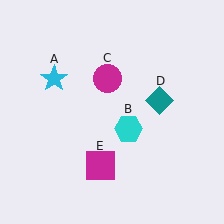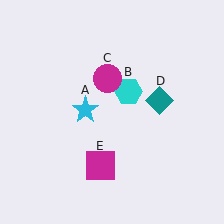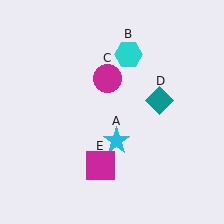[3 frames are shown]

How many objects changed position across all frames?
2 objects changed position: cyan star (object A), cyan hexagon (object B).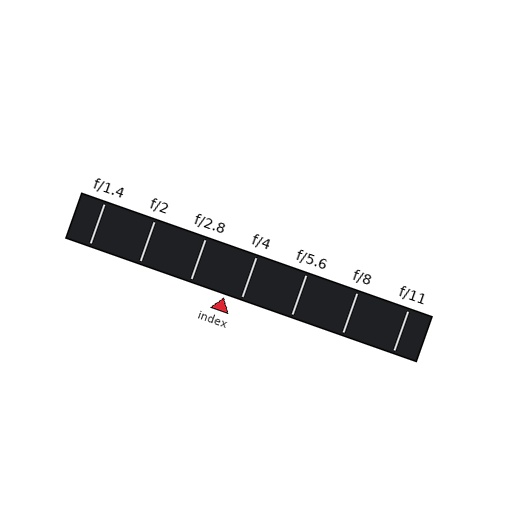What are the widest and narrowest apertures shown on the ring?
The widest aperture shown is f/1.4 and the narrowest is f/11.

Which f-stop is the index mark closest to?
The index mark is closest to f/4.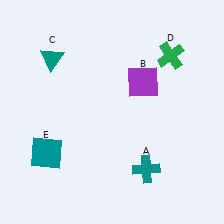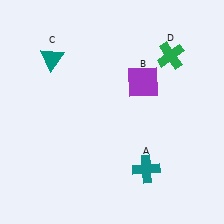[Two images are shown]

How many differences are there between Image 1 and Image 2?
There is 1 difference between the two images.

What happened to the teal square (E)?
The teal square (E) was removed in Image 2. It was in the bottom-left area of Image 1.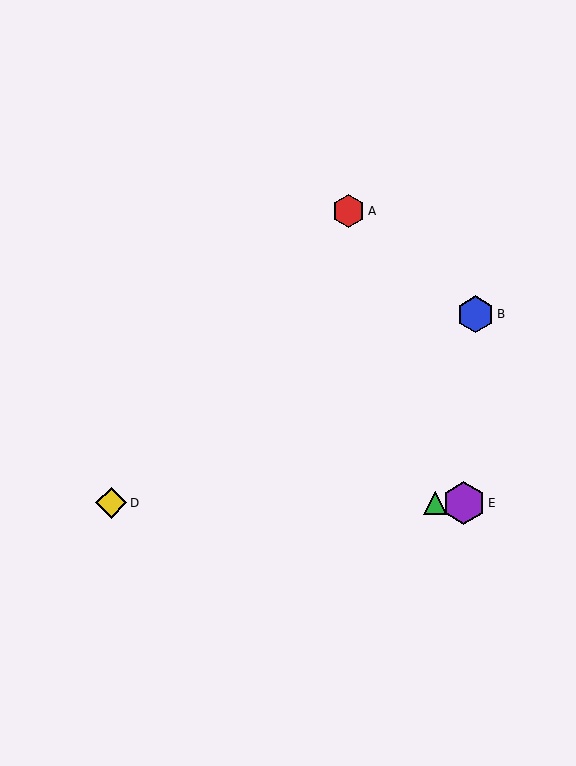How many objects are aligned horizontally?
3 objects (C, D, E) are aligned horizontally.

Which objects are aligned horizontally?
Objects C, D, E are aligned horizontally.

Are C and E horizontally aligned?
Yes, both are at y≈503.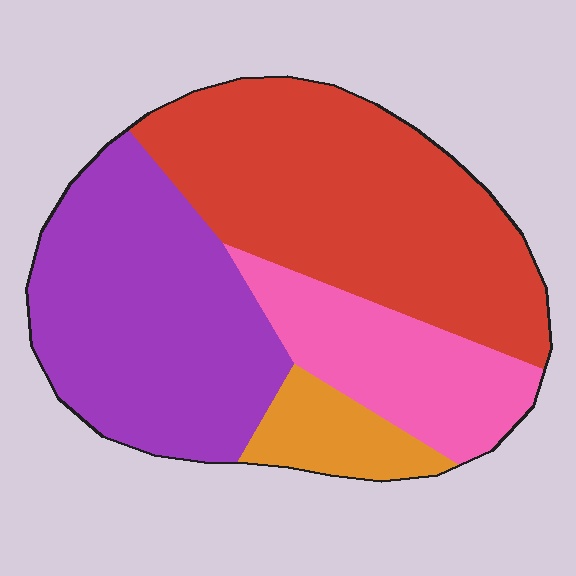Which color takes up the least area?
Orange, at roughly 10%.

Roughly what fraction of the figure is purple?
Purple covers 35% of the figure.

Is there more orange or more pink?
Pink.